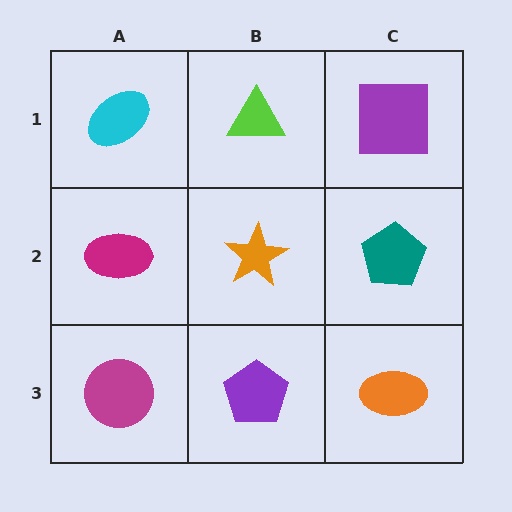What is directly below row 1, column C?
A teal pentagon.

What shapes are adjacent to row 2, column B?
A lime triangle (row 1, column B), a purple pentagon (row 3, column B), a magenta ellipse (row 2, column A), a teal pentagon (row 2, column C).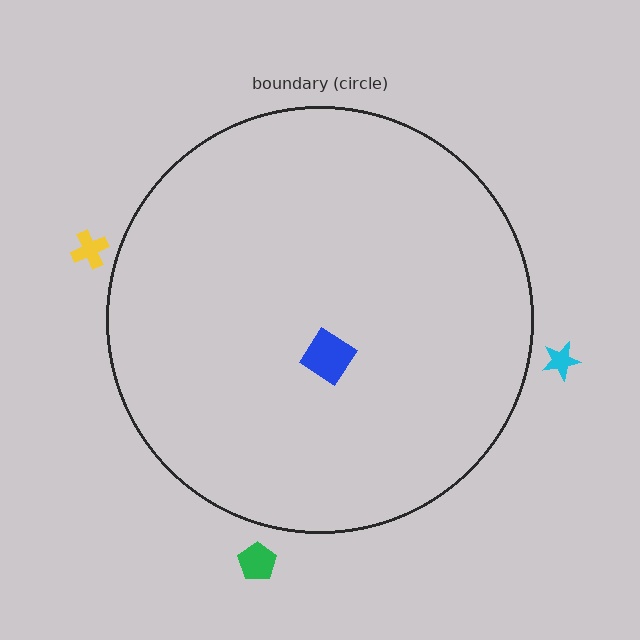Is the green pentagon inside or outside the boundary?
Outside.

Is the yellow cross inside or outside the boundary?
Outside.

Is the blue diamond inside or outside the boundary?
Inside.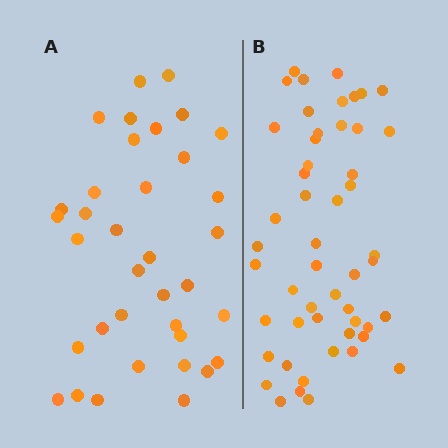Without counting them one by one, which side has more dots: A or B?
Region B (the right region) has more dots.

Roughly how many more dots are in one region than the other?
Region B has approximately 15 more dots than region A.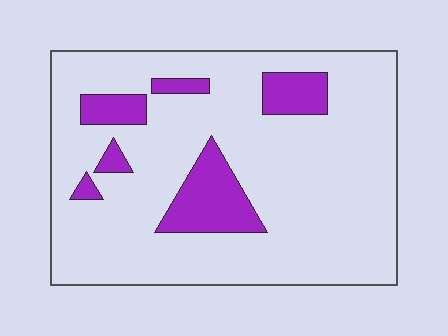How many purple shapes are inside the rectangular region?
6.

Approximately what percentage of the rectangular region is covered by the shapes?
Approximately 15%.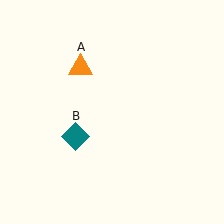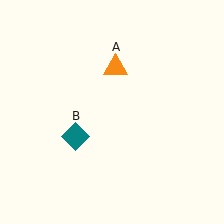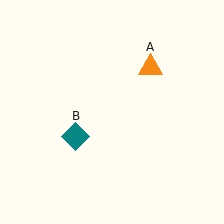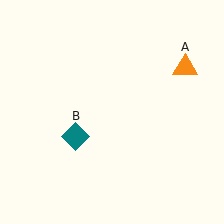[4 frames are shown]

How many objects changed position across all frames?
1 object changed position: orange triangle (object A).